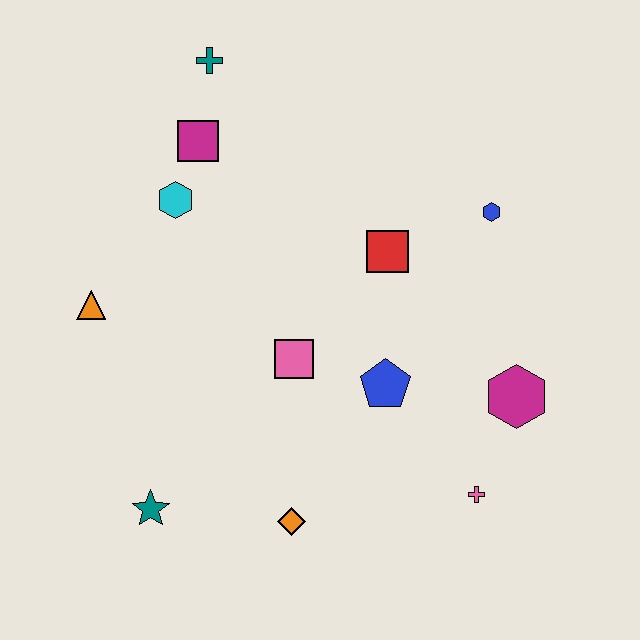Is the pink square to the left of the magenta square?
No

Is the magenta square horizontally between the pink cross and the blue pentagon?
No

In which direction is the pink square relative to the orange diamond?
The pink square is above the orange diamond.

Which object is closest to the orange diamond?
The teal star is closest to the orange diamond.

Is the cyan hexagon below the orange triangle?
No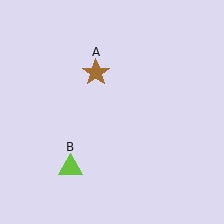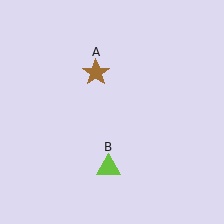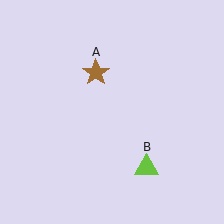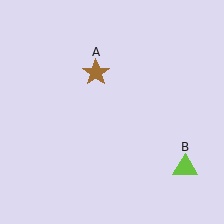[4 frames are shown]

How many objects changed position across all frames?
1 object changed position: lime triangle (object B).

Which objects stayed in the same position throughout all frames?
Brown star (object A) remained stationary.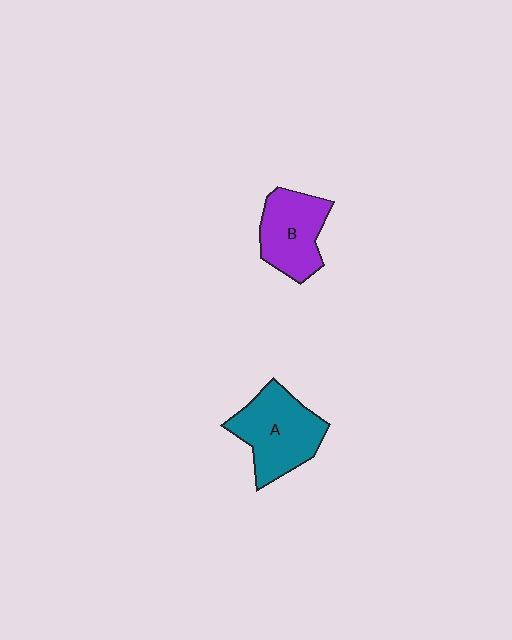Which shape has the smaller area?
Shape B (purple).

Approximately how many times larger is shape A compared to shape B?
Approximately 1.2 times.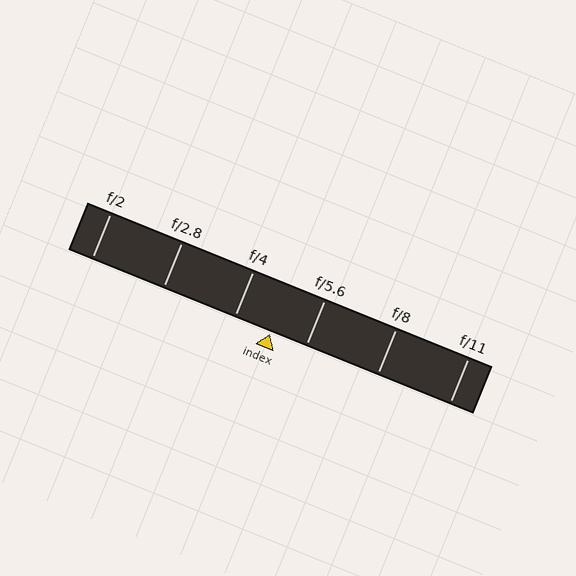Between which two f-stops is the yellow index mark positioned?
The index mark is between f/4 and f/5.6.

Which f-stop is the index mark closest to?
The index mark is closest to f/5.6.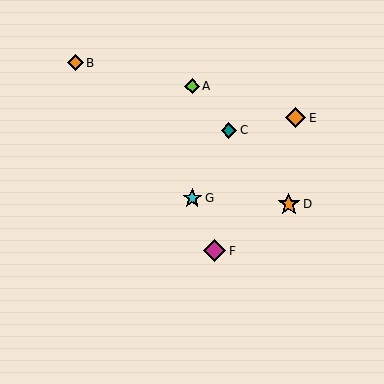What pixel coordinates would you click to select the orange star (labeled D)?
Click at (289, 204) to select the orange star D.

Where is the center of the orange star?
The center of the orange star is at (289, 204).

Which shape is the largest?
The magenta diamond (labeled F) is the largest.